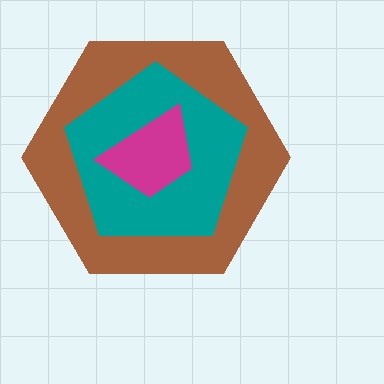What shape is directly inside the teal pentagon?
The magenta trapezoid.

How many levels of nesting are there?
3.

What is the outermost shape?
The brown hexagon.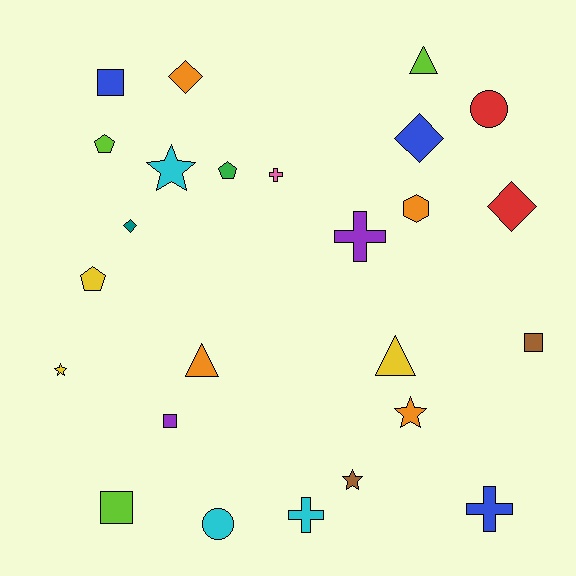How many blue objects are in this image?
There are 3 blue objects.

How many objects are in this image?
There are 25 objects.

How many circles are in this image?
There are 2 circles.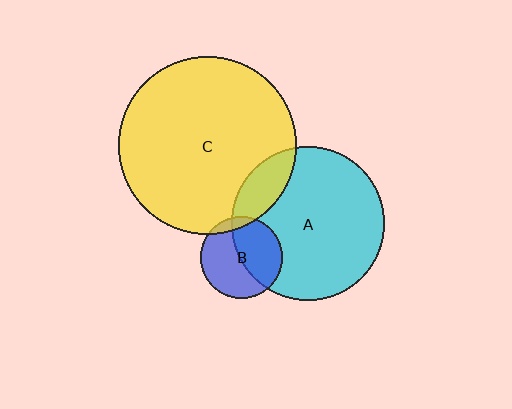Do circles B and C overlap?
Yes.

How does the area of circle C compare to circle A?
Approximately 1.4 times.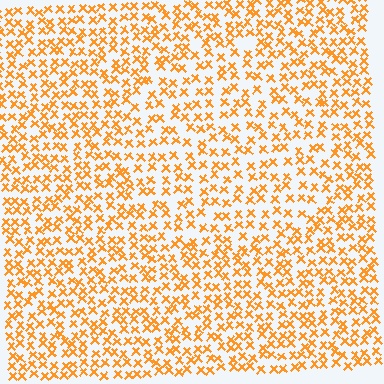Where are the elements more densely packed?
The elements are more densely packed outside the circle boundary.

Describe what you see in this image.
The image contains small orange elements arranged at two different densities. A circle-shaped region is visible where the elements are less densely packed than the surrounding area.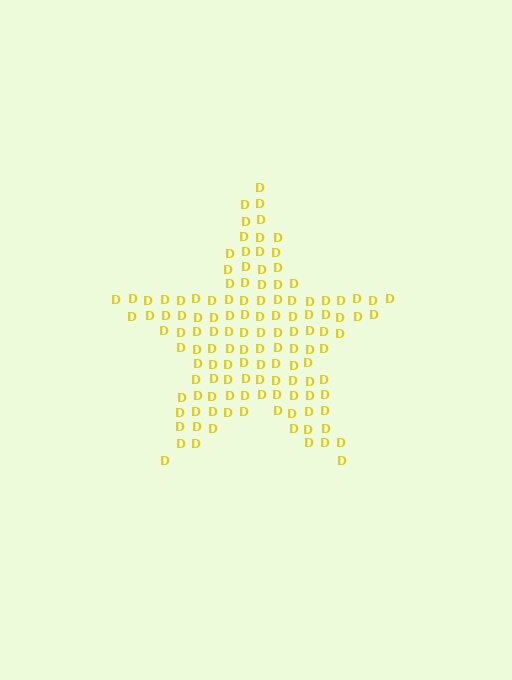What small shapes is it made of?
It is made of small letter D's.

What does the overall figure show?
The overall figure shows a star.